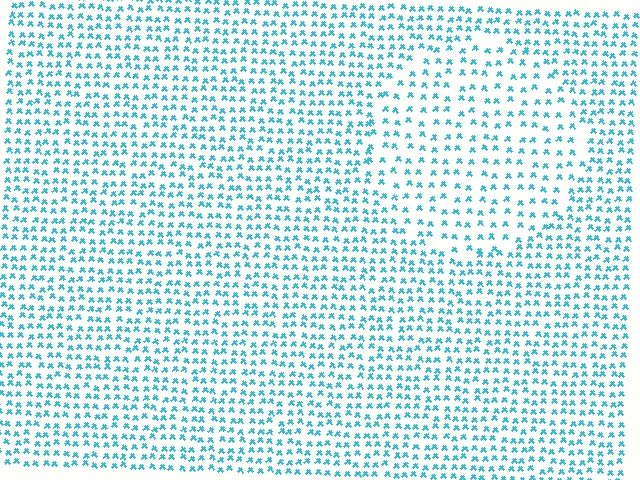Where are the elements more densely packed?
The elements are more densely packed outside the circle boundary.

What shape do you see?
I see a circle.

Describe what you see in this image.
The image contains small cyan elements arranged at two different densities. A circle-shaped region is visible where the elements are less densely packed than the surrounding area.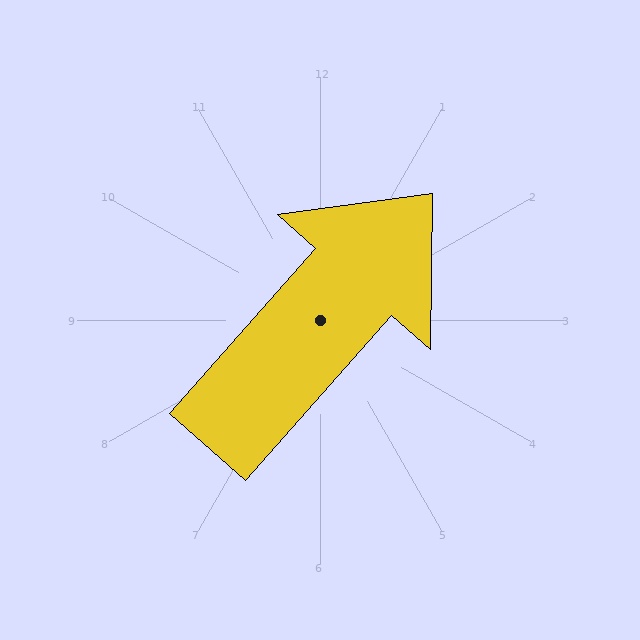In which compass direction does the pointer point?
Northeast.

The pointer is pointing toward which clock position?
Roughly 1 o'clock.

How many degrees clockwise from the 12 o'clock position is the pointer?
Approximately 42 degrees.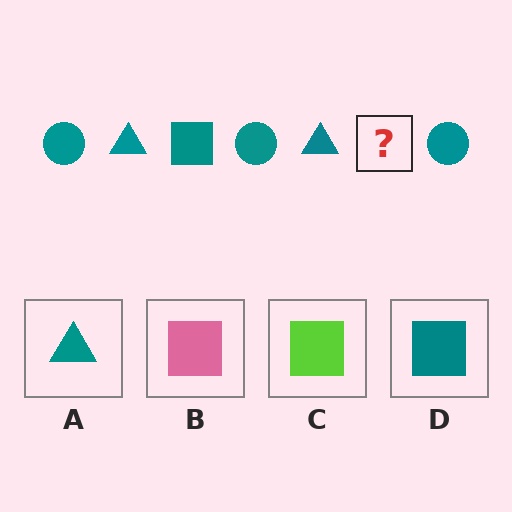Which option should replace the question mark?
Option D.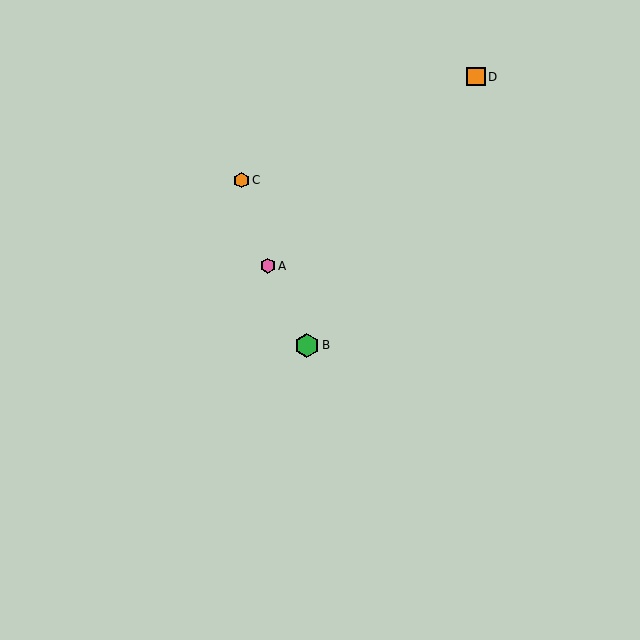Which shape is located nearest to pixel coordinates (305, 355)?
The green hexagon (labeled B) at (307, 345) is nearest to that location.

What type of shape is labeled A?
Shape A is a pink hexagon.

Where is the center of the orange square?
The center of the orange square is at (476, 77).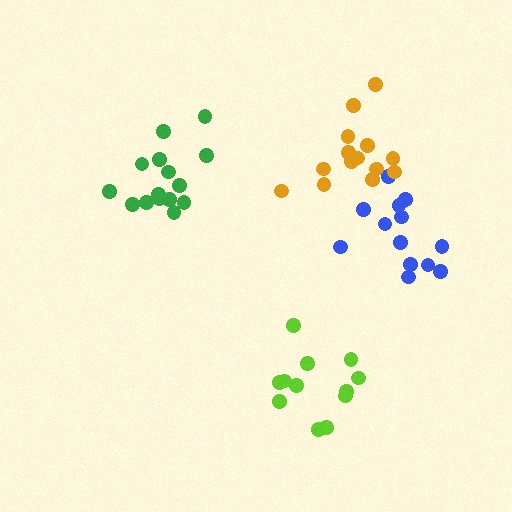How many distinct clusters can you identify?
There are 4 distinct clusters.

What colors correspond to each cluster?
The clusters are colored: blue, orange, green, lime.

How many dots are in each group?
Group 1: 13 dots, Group 2: 14 dots, Group 3: 15 dots, Group 4: 12 dots (54 total).